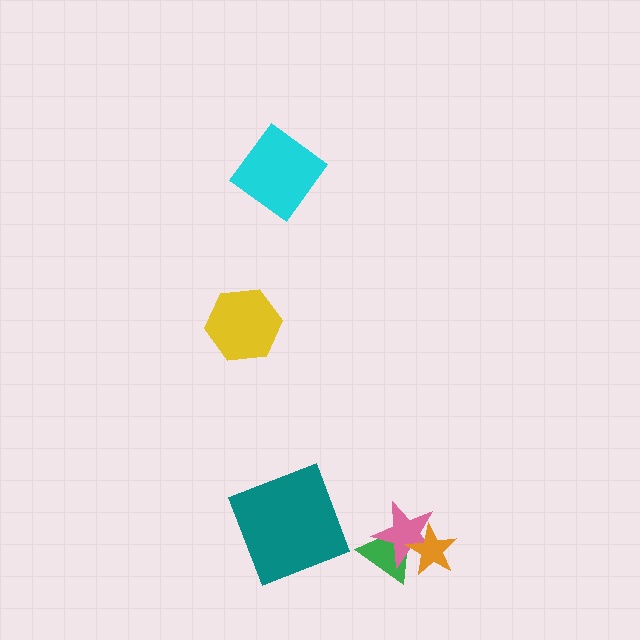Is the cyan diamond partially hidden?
No, no other shape covers it.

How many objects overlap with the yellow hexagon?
0 objects overlap with the yellow hexagon.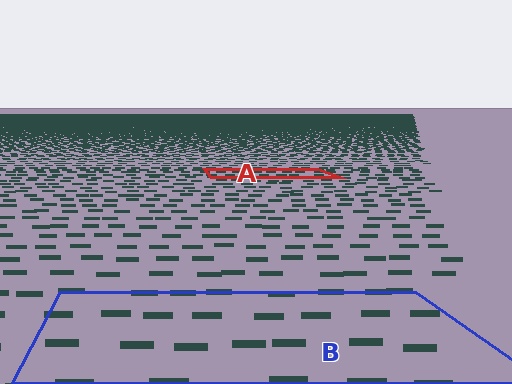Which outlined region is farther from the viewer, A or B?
Region A is farther from the viewer — the texture elements inside it appear smaller and more densely packed.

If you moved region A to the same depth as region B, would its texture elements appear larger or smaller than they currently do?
They would appear larger. At a closer depth, the same texture elements are projected at a bigger on-screen size.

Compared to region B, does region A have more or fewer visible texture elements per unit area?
Region A has more texture elements per unit area — they are packed more densely because it is farther away.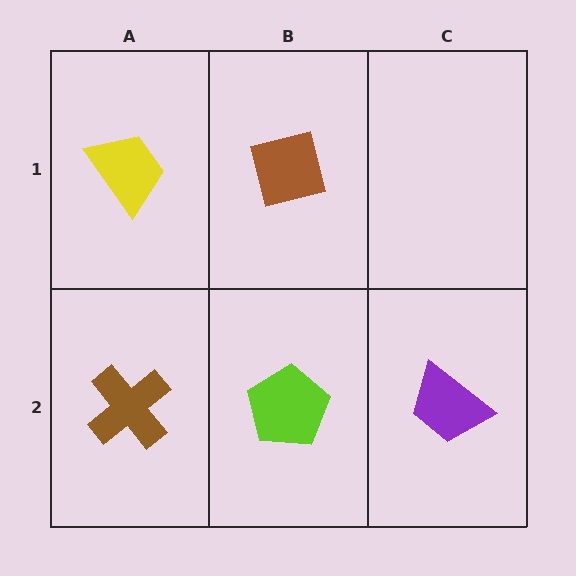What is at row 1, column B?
A brown square.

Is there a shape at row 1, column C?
No, that cell is empty.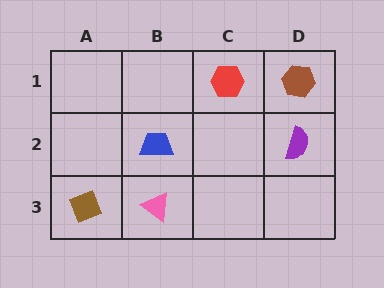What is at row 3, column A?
A brown diamond.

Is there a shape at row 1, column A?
No, that cell is empty.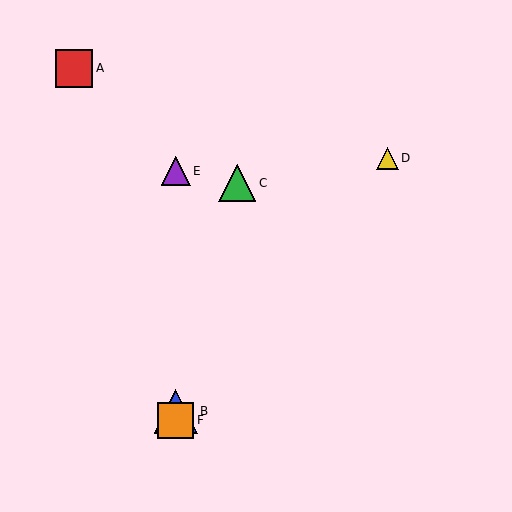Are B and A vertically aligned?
No, B is at x≈176 and A is at x≈74.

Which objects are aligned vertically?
Objects B, E, F are aligned vertically.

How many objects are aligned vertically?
3 objects (B, E, F) are aligned vertically.